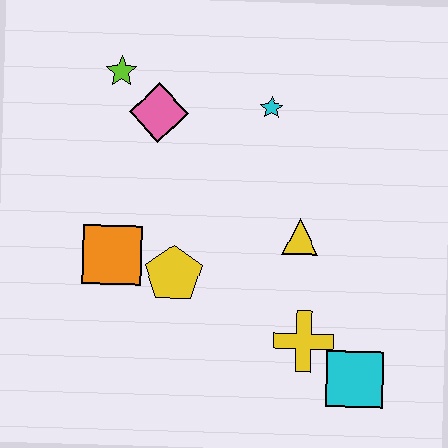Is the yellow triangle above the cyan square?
Yes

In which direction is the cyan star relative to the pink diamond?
The cyan star is to the right of the pink diamond.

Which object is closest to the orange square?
The yellow pentagon is closest to the orange square.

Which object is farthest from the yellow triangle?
The lime star is farthest from the yellow triangle.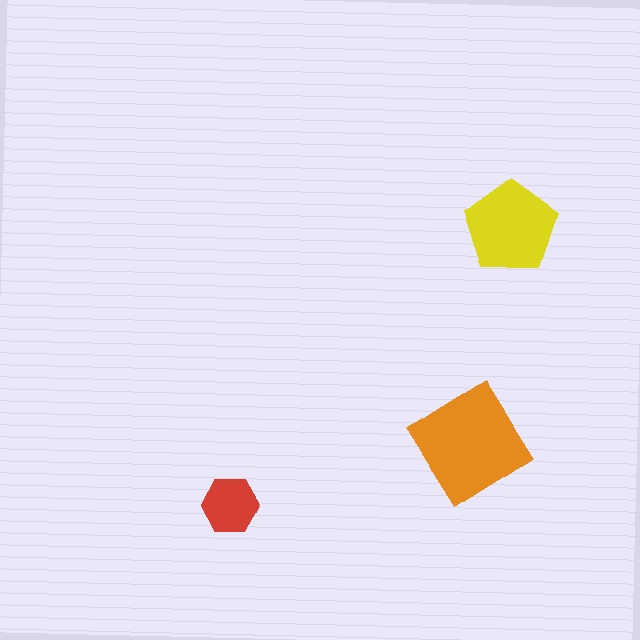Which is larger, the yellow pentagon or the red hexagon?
The yellow pentagon.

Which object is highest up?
The yellow pentagon is topmost.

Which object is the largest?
The orange diamond.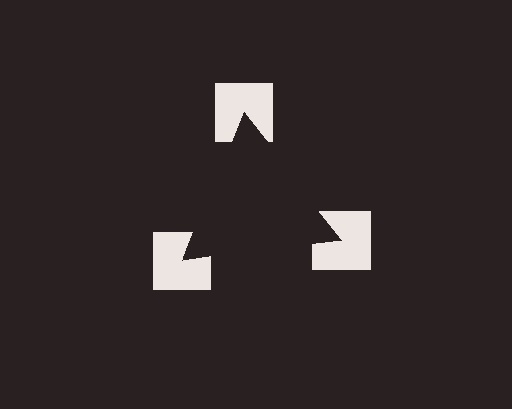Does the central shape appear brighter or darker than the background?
It typically appears slightly darker than the background, even though no actual brightness change is drawn.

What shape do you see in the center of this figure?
An illusory triangle — its edges are inferred from the aligned wedge cuts in the notched squares, not physically drawn.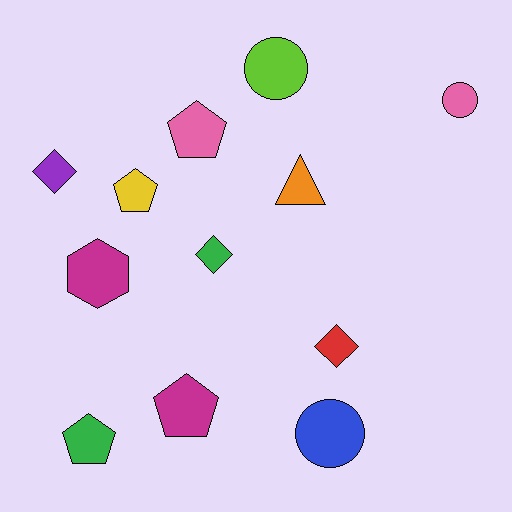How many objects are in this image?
There are 12 objects.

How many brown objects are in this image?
There are no brown objects.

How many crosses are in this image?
There are no crosses.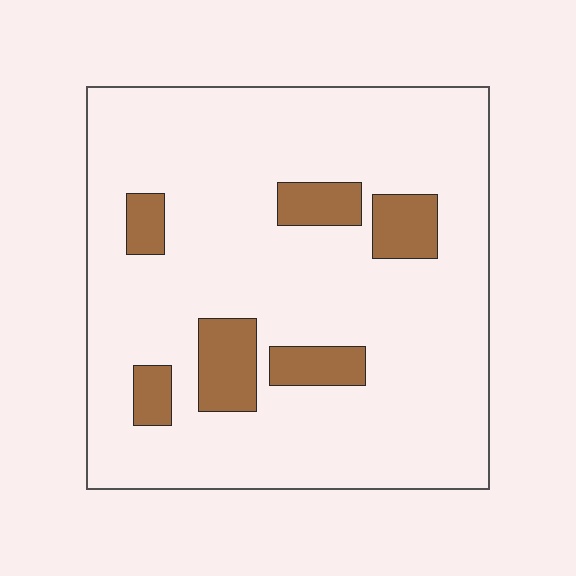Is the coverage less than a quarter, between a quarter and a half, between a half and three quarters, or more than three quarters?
Less than a quarter.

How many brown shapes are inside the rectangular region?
6.